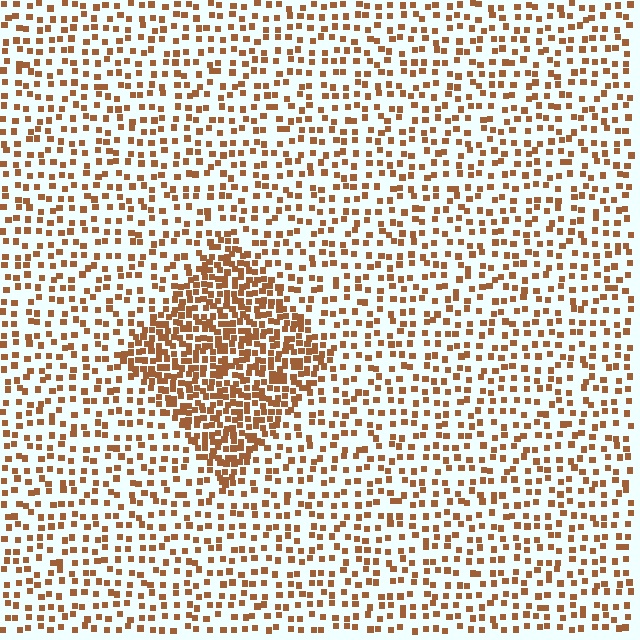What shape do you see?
I see a diamond.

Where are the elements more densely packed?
The elements are more densely packed inside the diamond boundary.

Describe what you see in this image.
The image contains small brown elements arranged at two different densities. A diamond-shaped region is visible where the elements are more densely packed than the surrounding area.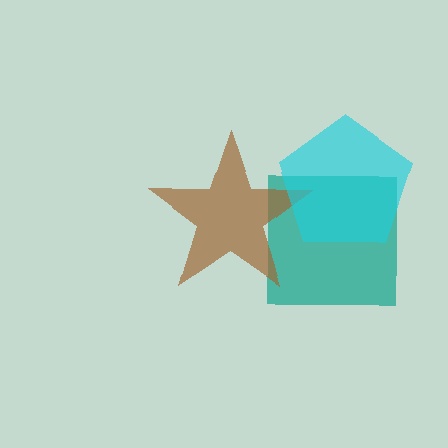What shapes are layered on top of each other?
The layered shapes are: a teal square, a brown star, a cyan pentagon.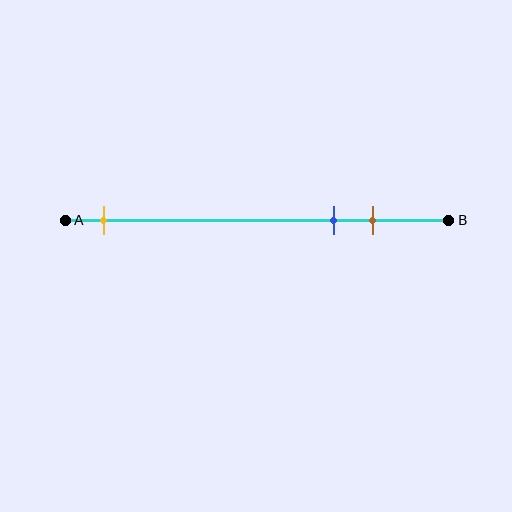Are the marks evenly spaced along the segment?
No, the marks are not evenly spaced.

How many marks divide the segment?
There are 3 marks dividing the segment.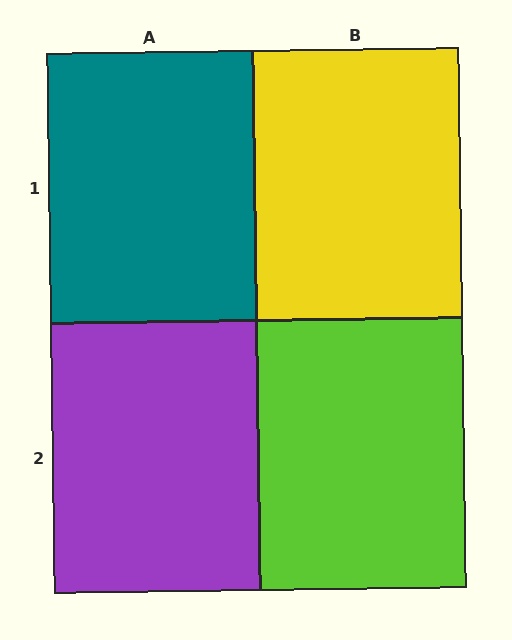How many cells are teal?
1 cell is teal.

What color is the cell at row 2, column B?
Lime.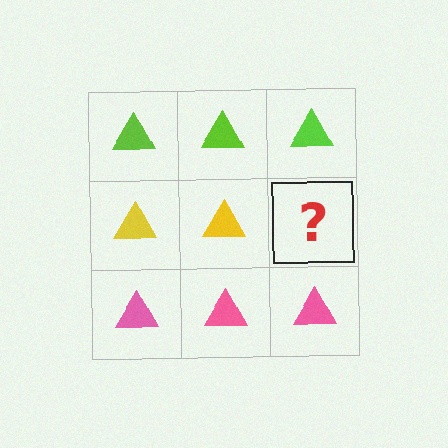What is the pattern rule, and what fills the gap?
The rule is that each row has a consistent color. The gap should be filled with a yellow triangle.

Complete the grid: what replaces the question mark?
The question mark should be replaced with a yellow triangle.